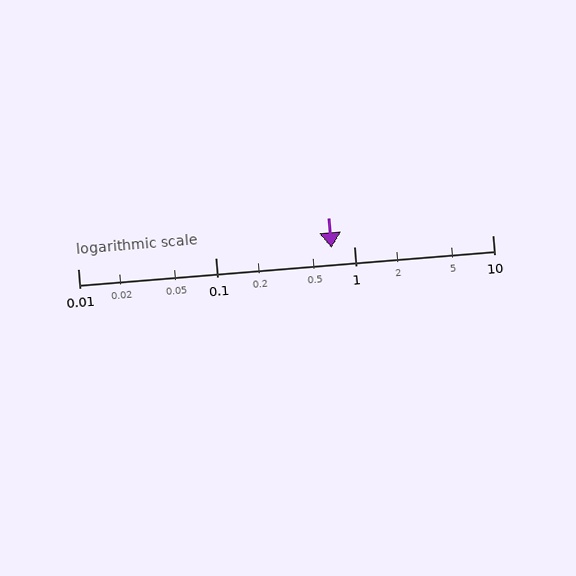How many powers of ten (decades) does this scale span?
The scale spans 3 decades, from 0.01 to 10.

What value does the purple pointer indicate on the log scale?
The pointer indicates approximately 0.69.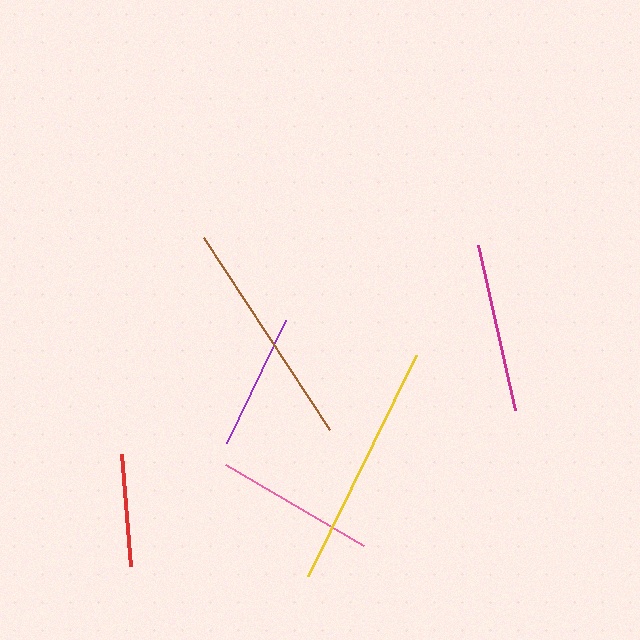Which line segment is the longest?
The yellow line is the longest at approximately 247 pixels.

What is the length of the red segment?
The red segment is approximately 112 pixels long.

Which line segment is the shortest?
The red line is the shortest at approximately 112 pixels.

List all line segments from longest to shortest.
From longest to shortest: yellow, brown, magenta, pink, purple, red.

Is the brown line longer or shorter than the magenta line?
The brown line is longer than the magenta line.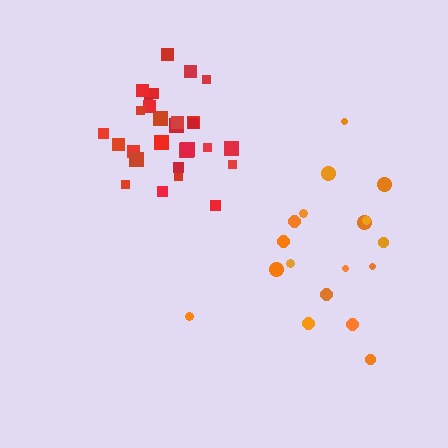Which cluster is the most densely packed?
Red.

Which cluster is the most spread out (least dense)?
Orange.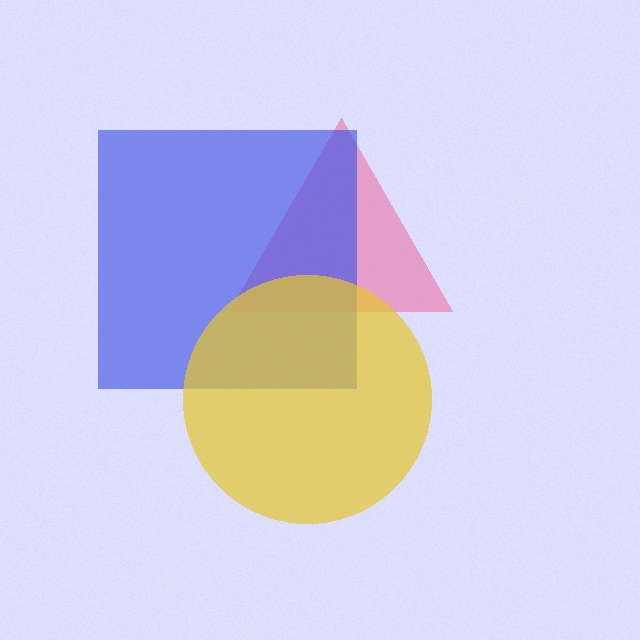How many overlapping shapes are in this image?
There are 3 overlapping shapes in the image.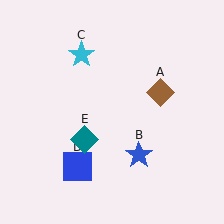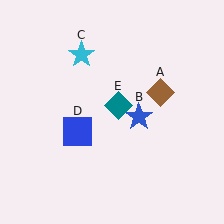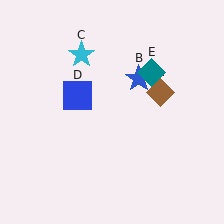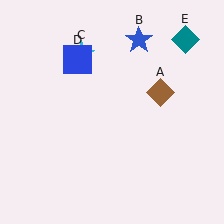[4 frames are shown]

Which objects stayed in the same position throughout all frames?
Brown diamond (object A) and cyan star (object C) remained stationary.